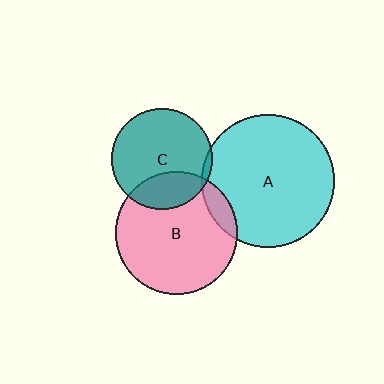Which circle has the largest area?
Circle A (cyan).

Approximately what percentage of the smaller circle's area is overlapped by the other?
Approximately 10%.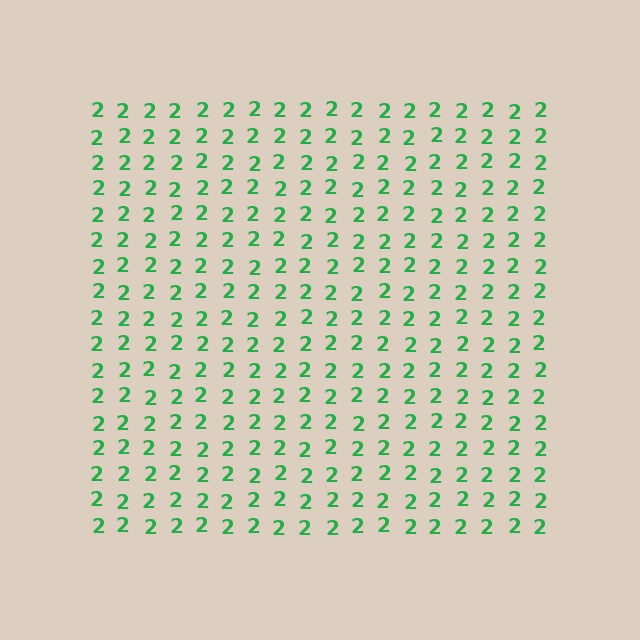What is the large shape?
The large shape is a square.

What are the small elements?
The small elements are digit 2's.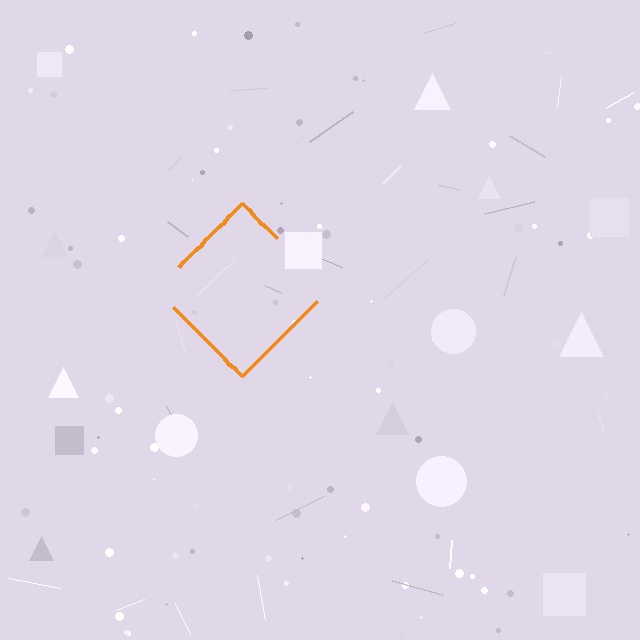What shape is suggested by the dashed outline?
The dashed outline suggests a diamond.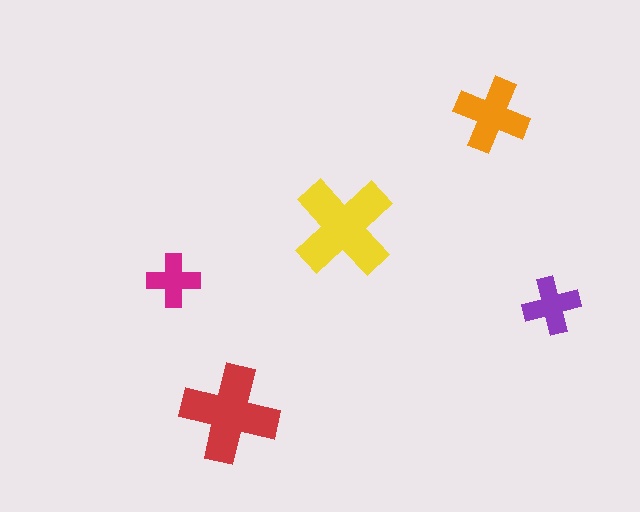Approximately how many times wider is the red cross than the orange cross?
About 1.5 times wider.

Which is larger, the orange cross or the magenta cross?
The orange one.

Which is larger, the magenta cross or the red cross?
The red one.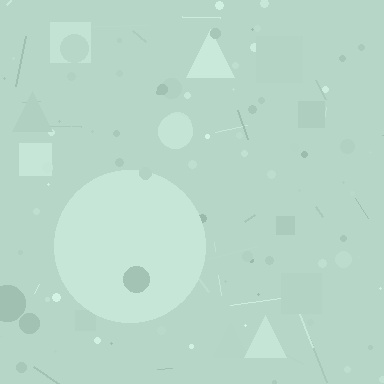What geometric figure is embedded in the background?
A circle is embedded in the background.